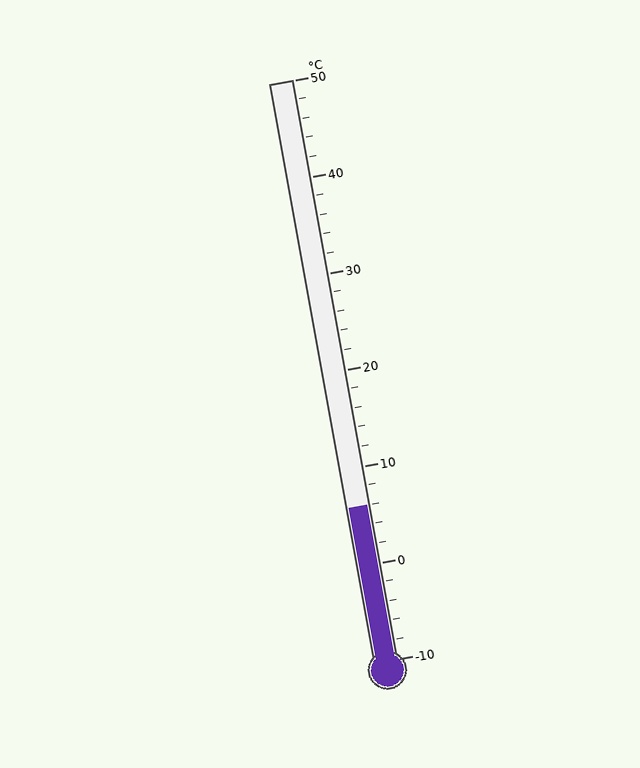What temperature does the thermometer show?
The thermometer shows approximately 6°C.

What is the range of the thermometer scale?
The thermometer scale ranges from -10°C to 50°C.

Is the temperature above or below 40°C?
The temperature is below 40°C.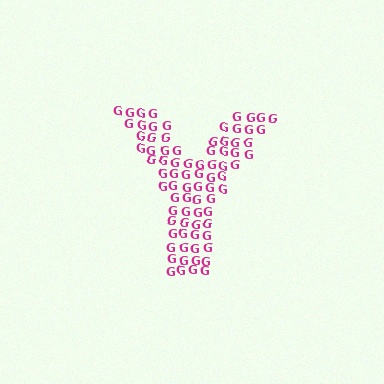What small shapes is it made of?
It is made of small letter G's.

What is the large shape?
The large shape is the letter Y.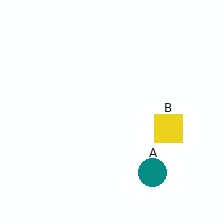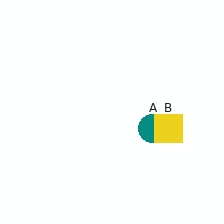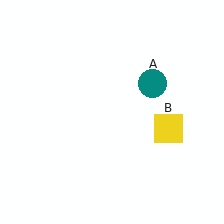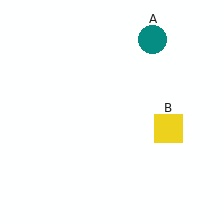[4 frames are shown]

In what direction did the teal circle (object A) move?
The teal circle (object A) moved up.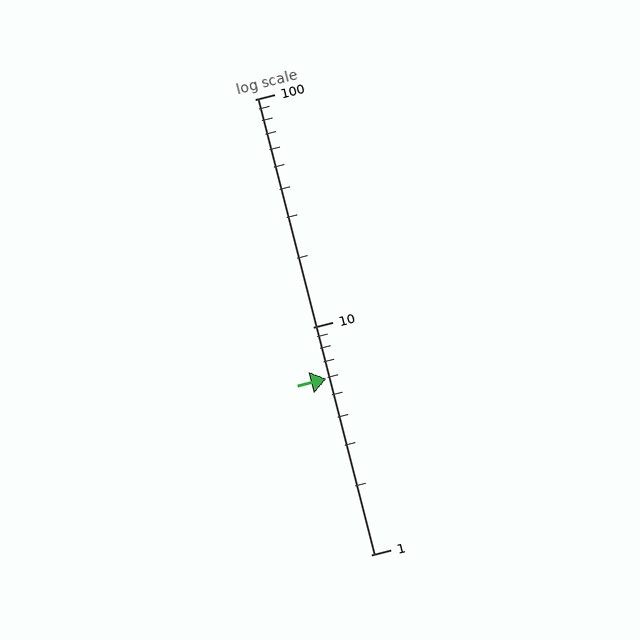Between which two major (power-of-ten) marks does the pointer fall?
The pointer is between 1 and 10.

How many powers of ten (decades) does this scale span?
The scale spans 2 decades, from 1 to 100.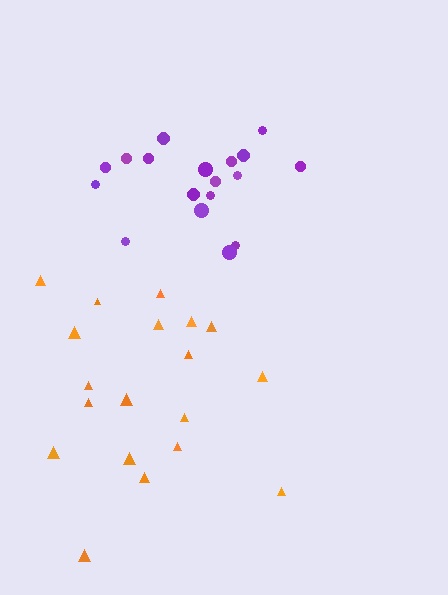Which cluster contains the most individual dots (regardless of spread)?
Orange (19).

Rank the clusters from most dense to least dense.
purple, orange.